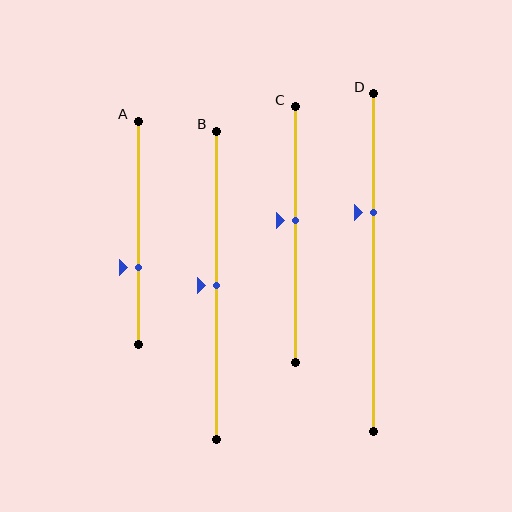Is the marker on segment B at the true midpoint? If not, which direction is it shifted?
Yes, the marker on segment B is at the true midpoint.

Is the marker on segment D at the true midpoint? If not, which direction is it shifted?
No, the marker on segment D is shifted upward by about 15% of the segment length.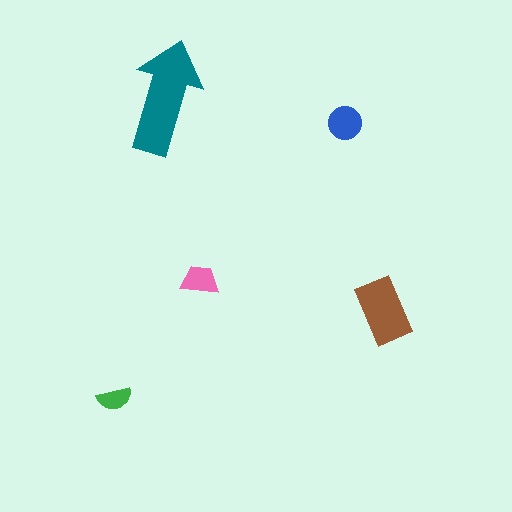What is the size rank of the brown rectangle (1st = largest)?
2nd.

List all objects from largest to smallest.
The teal arrow, the brown rectangle, the blue circle, the pink trapezoid, the green semicircle.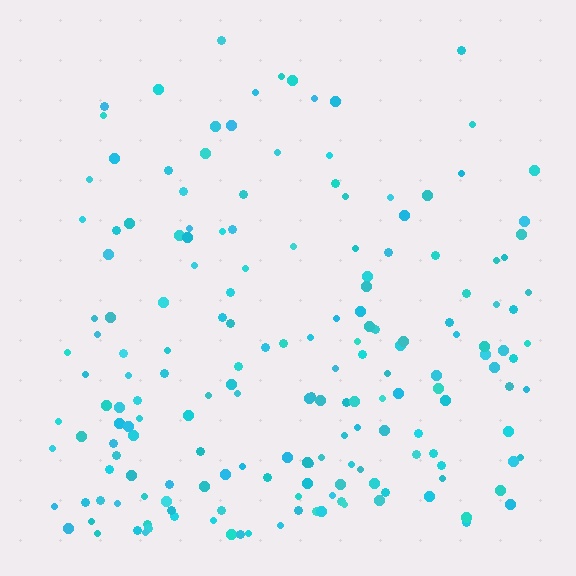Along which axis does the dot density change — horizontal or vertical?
Vertical.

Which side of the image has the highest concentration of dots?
The bottom.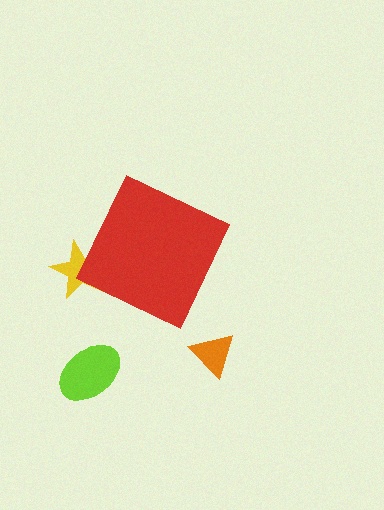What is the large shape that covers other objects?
A red diamond.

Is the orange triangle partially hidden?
No, the orange triangle is fully visible.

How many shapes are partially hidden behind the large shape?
1 shape is partially hidden.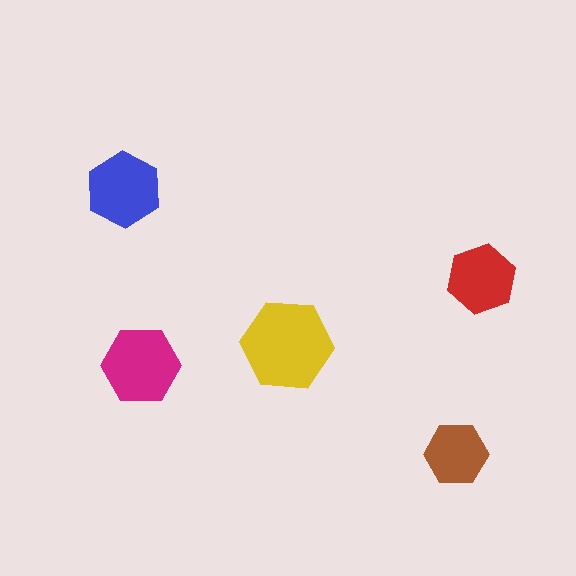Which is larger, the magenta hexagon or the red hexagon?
The magenta one.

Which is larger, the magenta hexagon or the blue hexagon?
The magenta one.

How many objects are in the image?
There are 5 objects in the image.